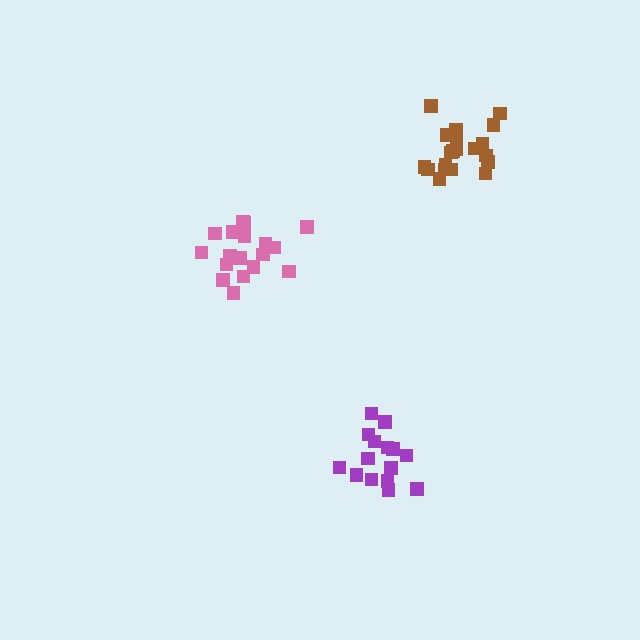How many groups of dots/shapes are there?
There are 3 groups.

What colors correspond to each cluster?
The clusters are colored: purple, pink, brown.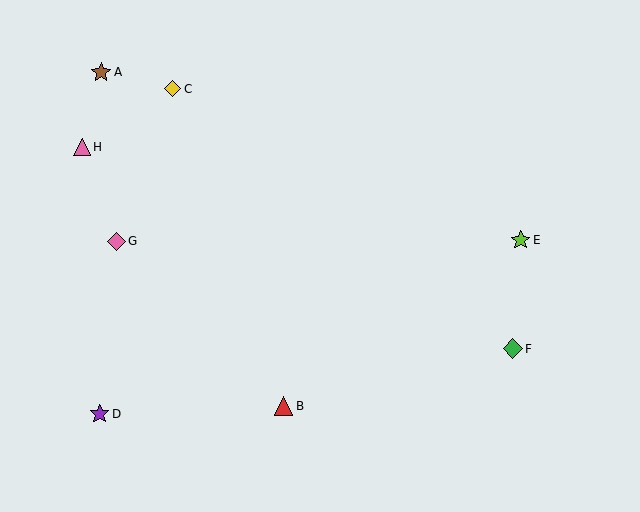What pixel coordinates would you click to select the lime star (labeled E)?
Click at (521, 240) to select the lime star E.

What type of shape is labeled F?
Shape F is a green diamond.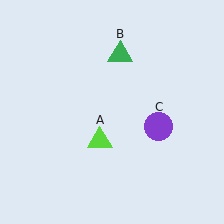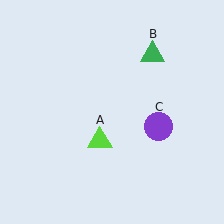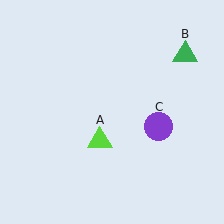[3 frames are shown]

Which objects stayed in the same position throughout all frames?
Lime triangle (object A) and purple circle (object C) remained stationary.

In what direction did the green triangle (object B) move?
The green triangle (object B) moved right.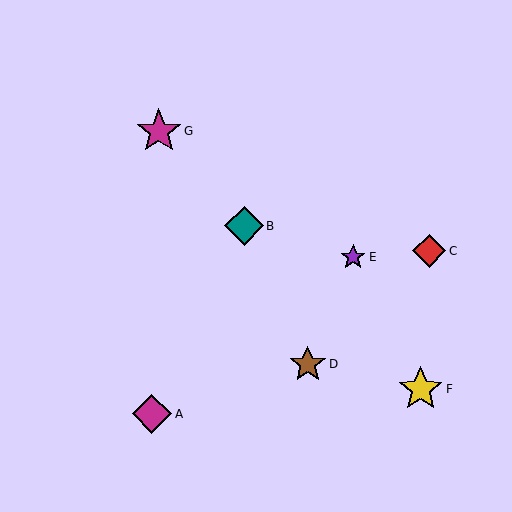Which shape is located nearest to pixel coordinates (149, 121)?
The magenta star (labeled G) at (159, 131) is nearest to that location.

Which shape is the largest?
The magenta star (labeled G) is the largest.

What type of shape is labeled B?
Shape B is a teal diamond.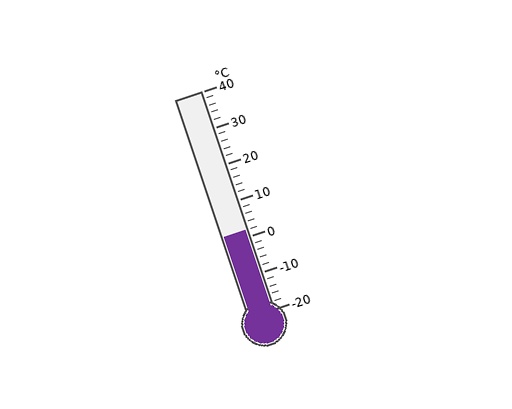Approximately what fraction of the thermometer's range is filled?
The thermometer is filled to approximately 35% of its range.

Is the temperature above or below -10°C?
The temperature is above -10°C.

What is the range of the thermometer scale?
The thermometer scale ranges from -20°C to 40°C.